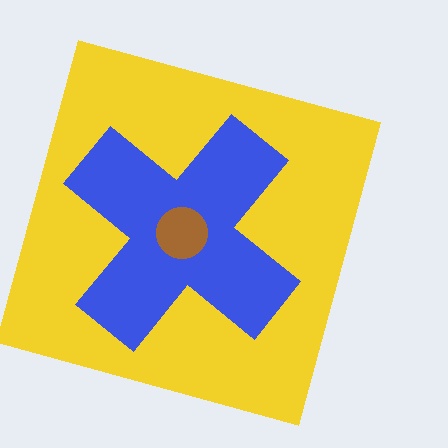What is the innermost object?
The brown circle.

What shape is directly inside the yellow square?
The blue cross.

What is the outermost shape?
The yellow square.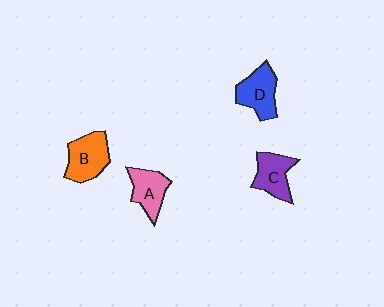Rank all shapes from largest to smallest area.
From largest to smallest: B (orange), D (blue), C (purple), A (pink).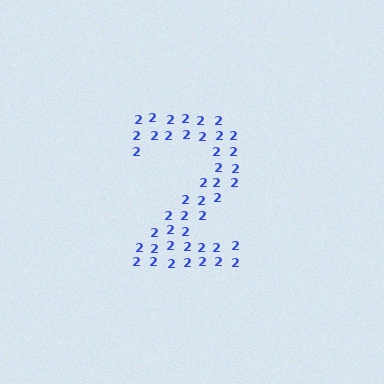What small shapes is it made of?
It is made of small digit 2's.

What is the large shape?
The large shape is the digit 2.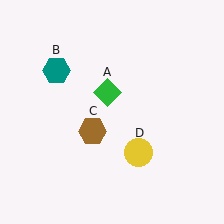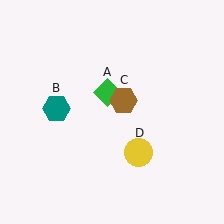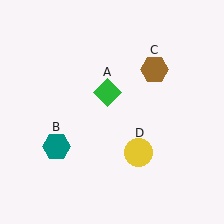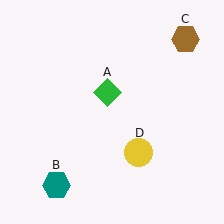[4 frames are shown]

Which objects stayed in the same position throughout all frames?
Green diamond (object A) and yellow circle (object D) remained stationary.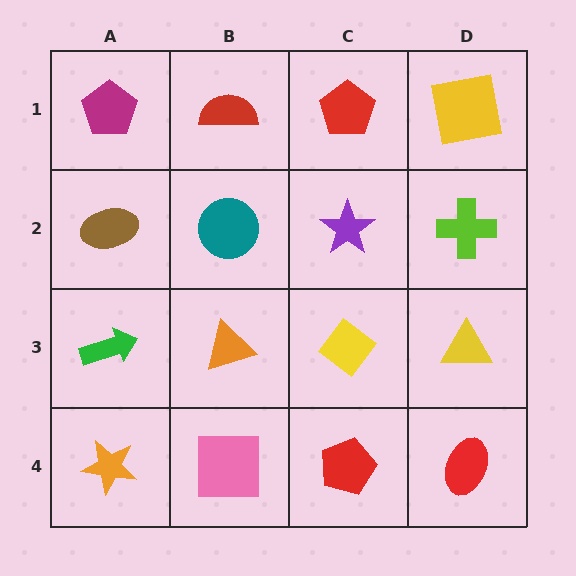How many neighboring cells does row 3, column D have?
3.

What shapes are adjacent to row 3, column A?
A brown ellipse (row 2, column A), an orange star (row 4, column A), an orange triangle (row 3, column B).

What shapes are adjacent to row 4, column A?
A green arrow (row 3, column A), a pink square (row 4, column B).